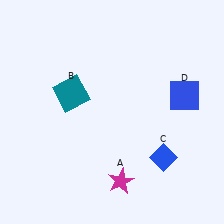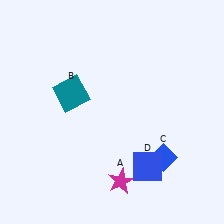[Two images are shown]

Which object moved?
The blue square (D) moved down.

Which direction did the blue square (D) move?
The blue square (D) moved down.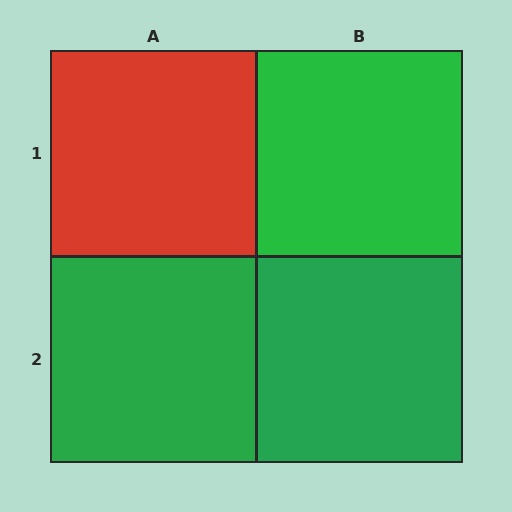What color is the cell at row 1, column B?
Green.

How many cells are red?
1 cell is red.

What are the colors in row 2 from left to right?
Green, green.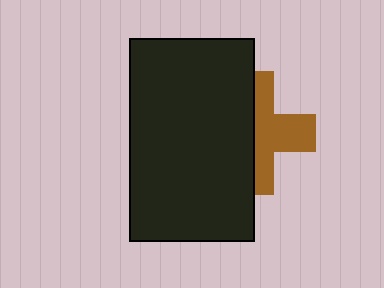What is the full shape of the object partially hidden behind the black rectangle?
The partially hidden object is a brown cross.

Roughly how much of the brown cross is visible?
About half of it is visible (roughly 48%).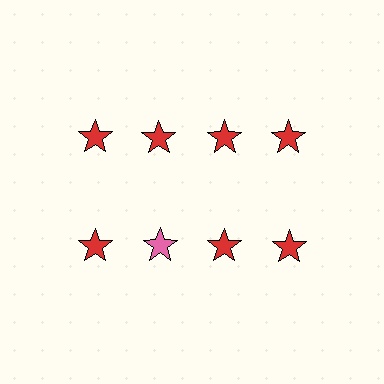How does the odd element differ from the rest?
It has a different color: pink instead of red.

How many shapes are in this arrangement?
There are 8 shapes arranged in a grid pattern.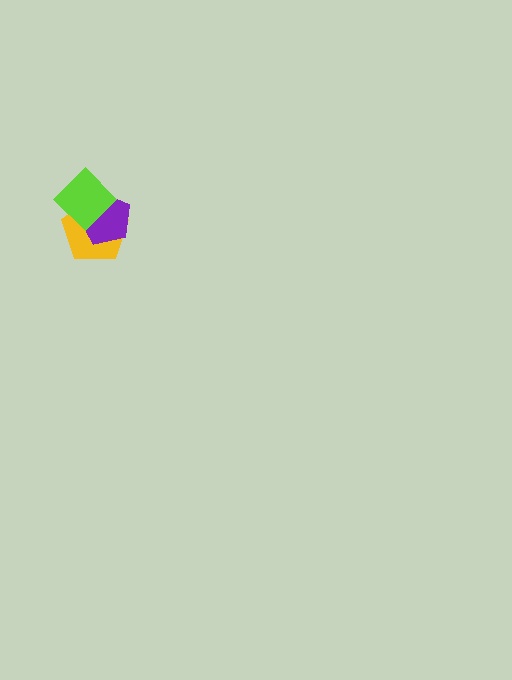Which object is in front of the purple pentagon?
The lime diamond is in front of the purple pentagon.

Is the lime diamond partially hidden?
No, no other shape covers it.